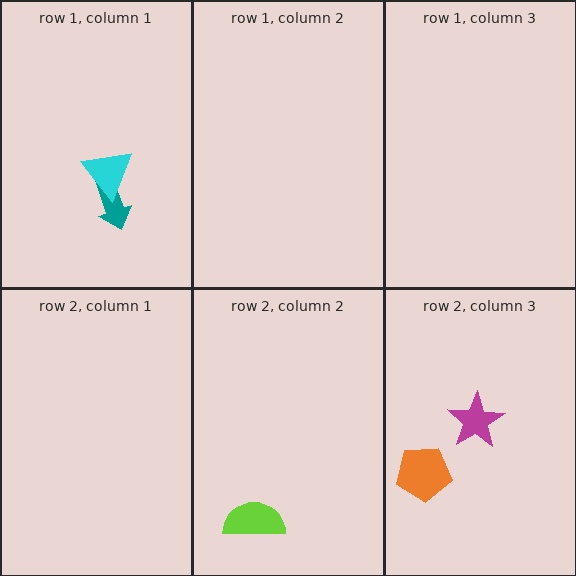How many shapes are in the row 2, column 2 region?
1.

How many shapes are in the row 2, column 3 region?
2.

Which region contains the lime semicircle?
The row 2, column 2 region.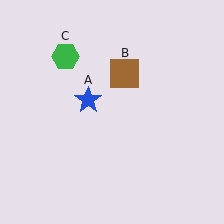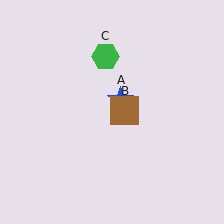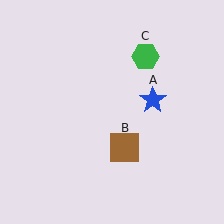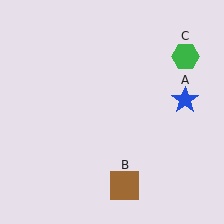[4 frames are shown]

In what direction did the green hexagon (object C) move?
The green hexagon (object C) moved right.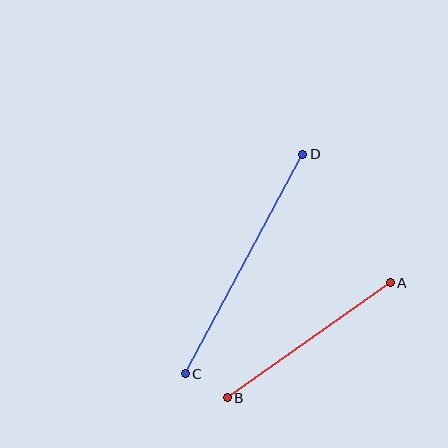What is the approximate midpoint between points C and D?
The midpoint is at approximately (244, 264) pixels.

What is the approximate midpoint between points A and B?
The midpoint is at approximately (309, 340) pixels.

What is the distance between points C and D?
The distance is approximately 249 pixels.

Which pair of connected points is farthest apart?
Points C and D are farthest apart.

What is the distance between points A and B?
The distance is approximately 200 pixels.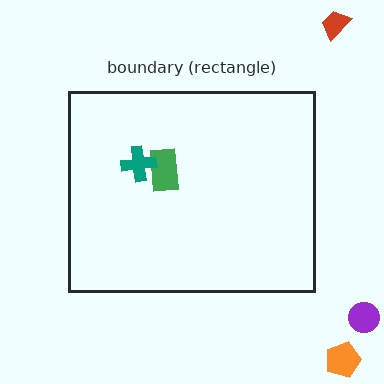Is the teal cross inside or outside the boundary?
Inside.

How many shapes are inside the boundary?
2 inside, 3 outside.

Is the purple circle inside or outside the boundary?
Outside.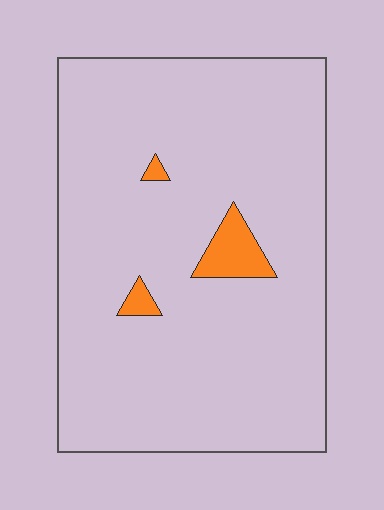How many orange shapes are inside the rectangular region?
3.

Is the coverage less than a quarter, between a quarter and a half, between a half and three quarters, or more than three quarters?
Less than a quarter.